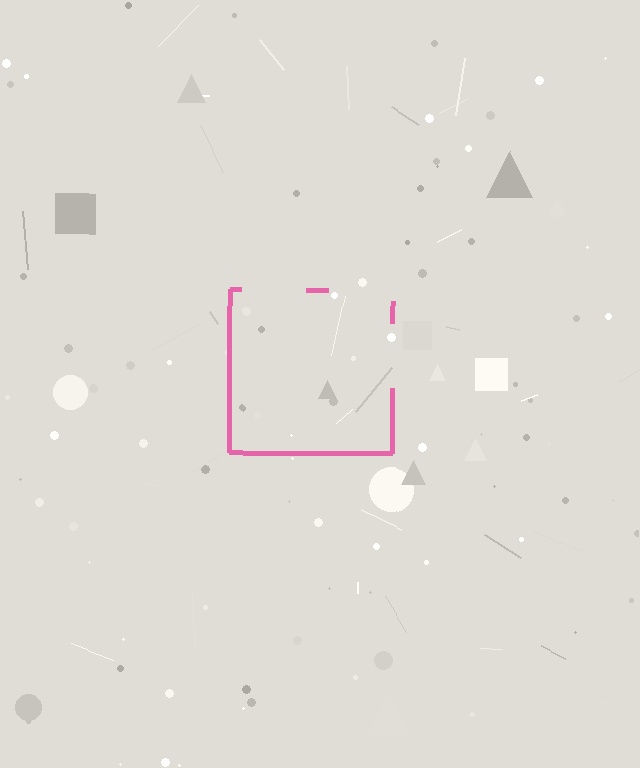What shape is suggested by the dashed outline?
The dashed outline suggests a square.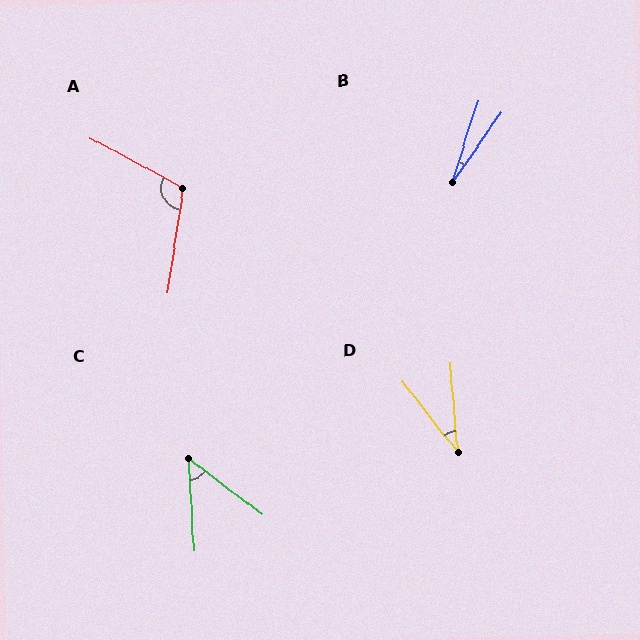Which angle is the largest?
A, at approximately 110 degrees.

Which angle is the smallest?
B, at approximately 17 degrees.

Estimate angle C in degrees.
Approximately 49 degrees.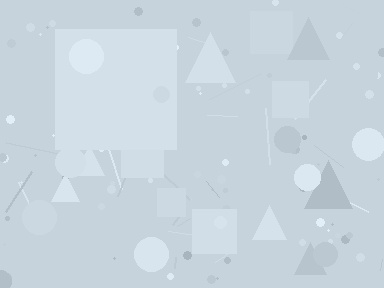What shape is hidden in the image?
A square is hidden in the image.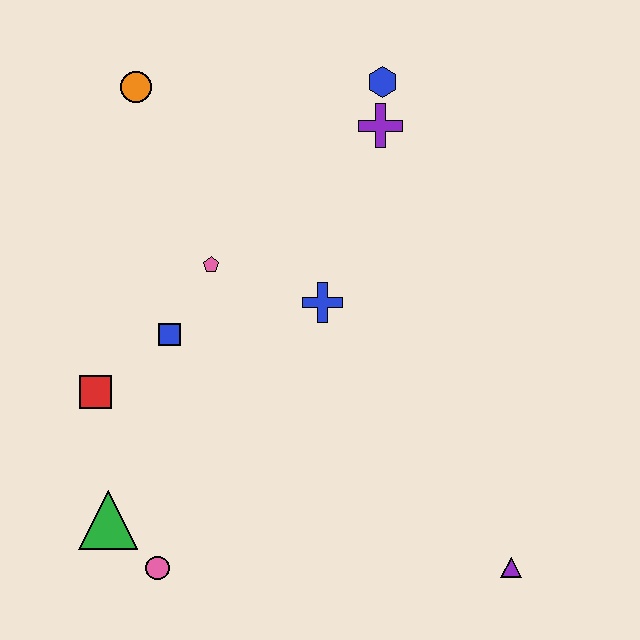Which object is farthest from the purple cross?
The pink circle is farthest from the purple cross.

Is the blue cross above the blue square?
Yes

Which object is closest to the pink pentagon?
The blue square is closest to the pink pentagon.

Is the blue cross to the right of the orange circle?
Yes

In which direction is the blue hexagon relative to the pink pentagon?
The blue hexagon is above the pink pentagon.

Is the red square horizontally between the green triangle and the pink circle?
No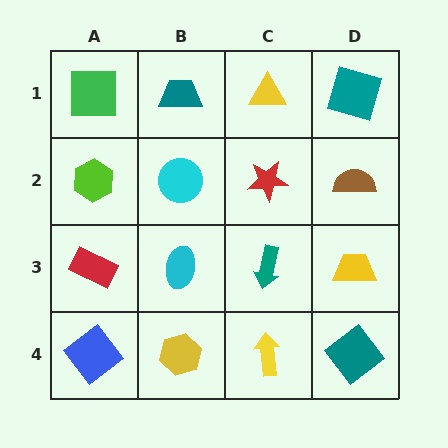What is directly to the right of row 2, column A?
A cyan circle.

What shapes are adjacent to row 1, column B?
A cyan circle (row 2, column B), a green square (row 1, column A), a yellow triangle (row 1, column C).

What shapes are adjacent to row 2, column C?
A yellow triangle (row 1, column C), a teal arrow (row 3, column C), a cyan circle (row 2, column B), a brown semicircle (row 2, column D).